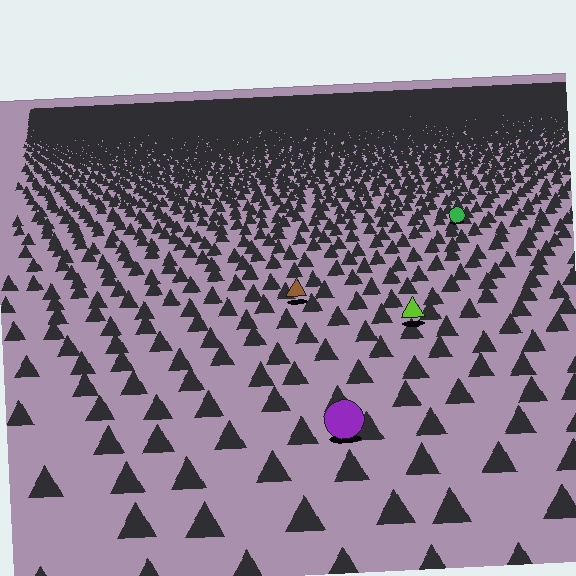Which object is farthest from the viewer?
The green circle is farthest from the viewer. It appears smaller and the ground texture around it is denser.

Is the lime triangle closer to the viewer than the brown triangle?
Yes. The lime triangle is closer — you can tell from the texture gradient: the ground texture is coarser near it.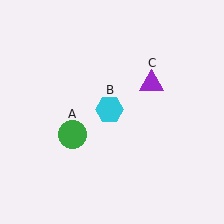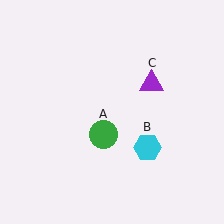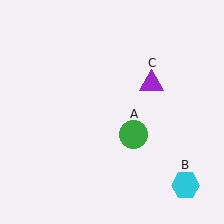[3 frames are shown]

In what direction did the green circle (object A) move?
The green circle (object A) moved right.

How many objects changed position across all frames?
2 objects changed position: green circle (object A), cyan hexagon (object B).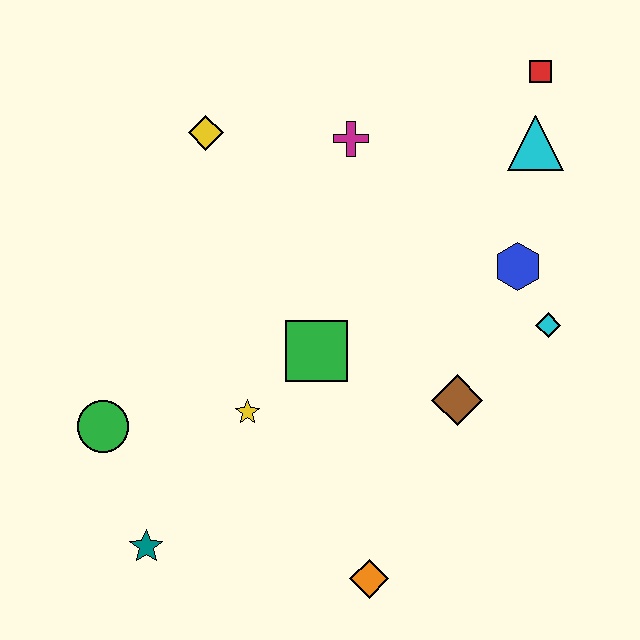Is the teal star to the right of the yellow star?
No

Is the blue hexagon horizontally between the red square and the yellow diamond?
Yes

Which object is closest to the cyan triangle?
The red square is closest to the cyan triangle.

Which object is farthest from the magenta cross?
The teal star is farthest from the magenta cross.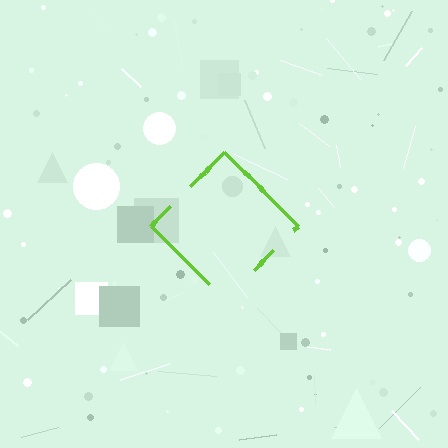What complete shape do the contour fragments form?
The contour fragments form a diamond.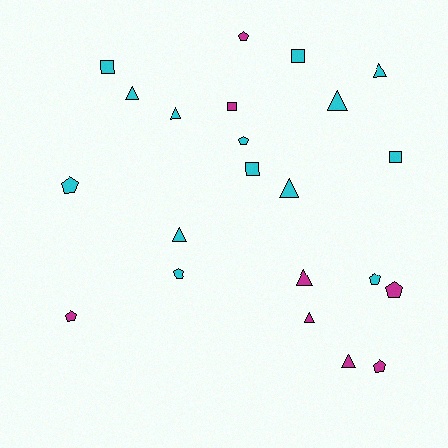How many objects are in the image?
There are 22 objects.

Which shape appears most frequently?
Triangle, with 9 objects.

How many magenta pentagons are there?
There are 4 magenta pentagons.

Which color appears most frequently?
Cyan, with 14 objects.